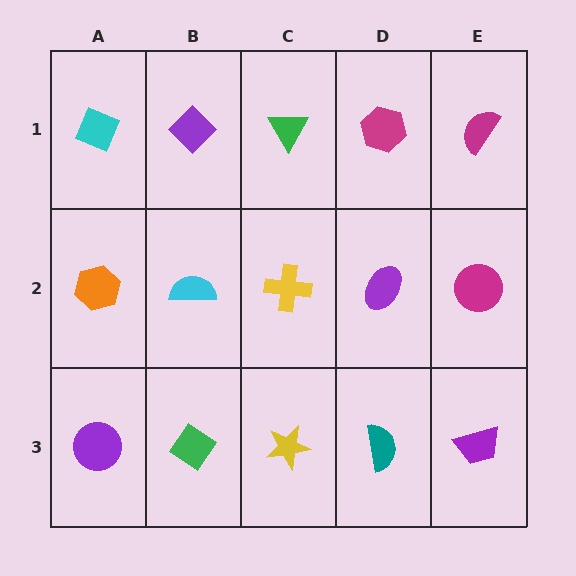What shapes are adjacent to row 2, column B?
A purple diamond (row 1, column B), a green diamond (row 3, column B), an orange hexagon (row 2, column A), a yellow cross (row 2, column C).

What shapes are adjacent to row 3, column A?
An orange hexagon (row 2, column A), a green diamond (row 3, column B).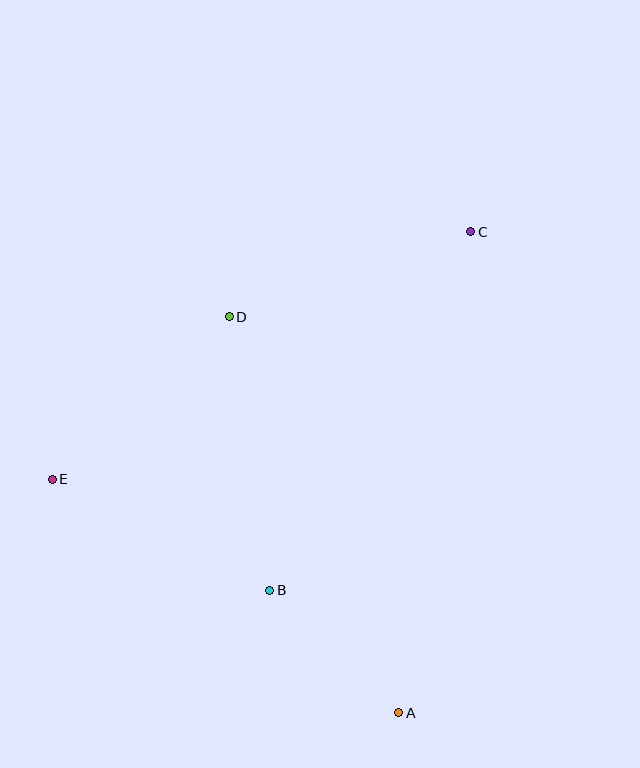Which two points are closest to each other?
Points A and B are closest to each other.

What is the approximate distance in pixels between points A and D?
The distance between A and D is approximately 431 pixels.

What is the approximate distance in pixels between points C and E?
The distance between C and E is approximately 486 pixels.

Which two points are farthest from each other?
Points A and C are farthest from each other.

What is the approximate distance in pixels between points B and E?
The distance between B and E is approximately 244 pixels.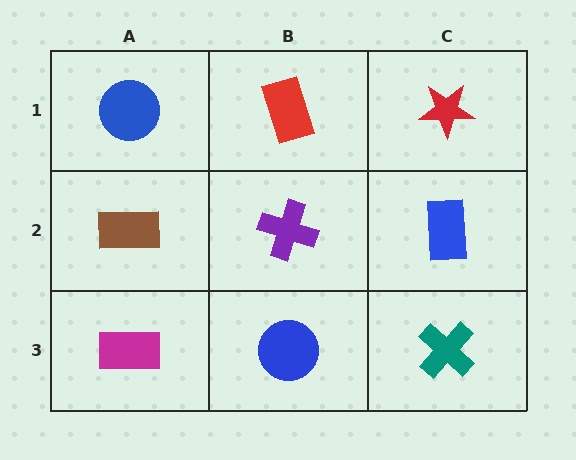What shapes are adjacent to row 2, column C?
A red star (row 1, column C), a teal cross (row 3, column C), a purple cross (row 2, column B).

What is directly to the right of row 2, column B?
A blue rectangle.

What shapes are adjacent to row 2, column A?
A blue circle (row 1, column A), a magenta rectangle (row 3, column A), a purple cross (row 2, column B).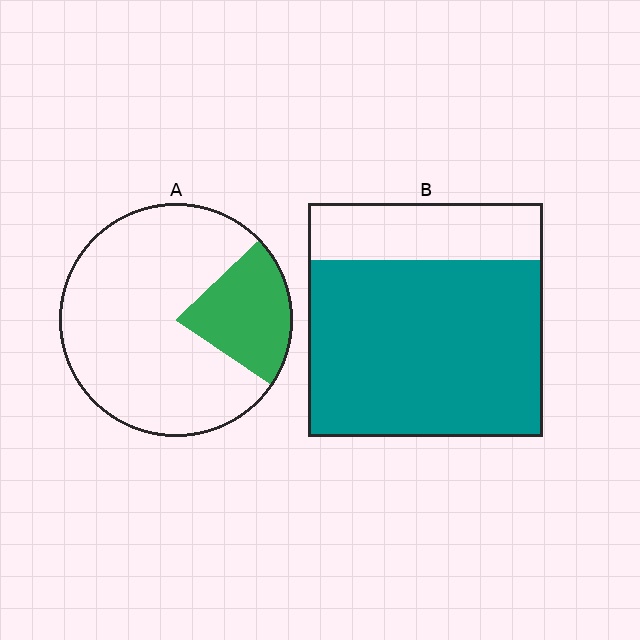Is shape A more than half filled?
No.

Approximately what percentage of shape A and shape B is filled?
A is approximately 20% and B is approximately 75%.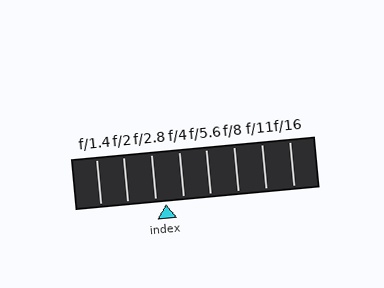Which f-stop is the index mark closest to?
The index mark is closest to f/2.8.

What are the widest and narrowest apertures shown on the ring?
The widest aperture shown is f/1.4 and the narrowest is f/16.